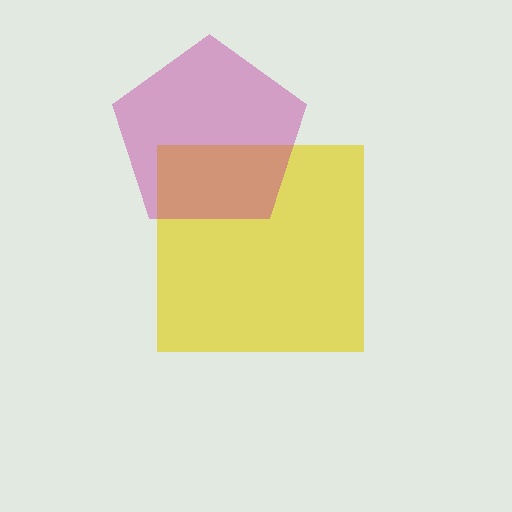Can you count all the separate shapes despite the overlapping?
Yes, there are 2 separate shapes.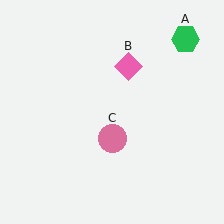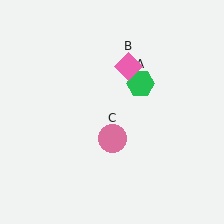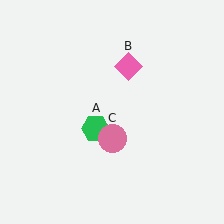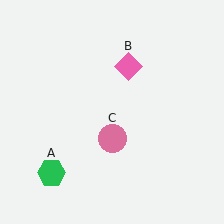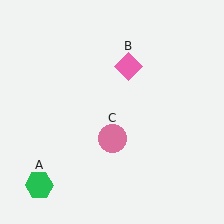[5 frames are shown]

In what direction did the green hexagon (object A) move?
The green hexagon (object A) moved down and to the left.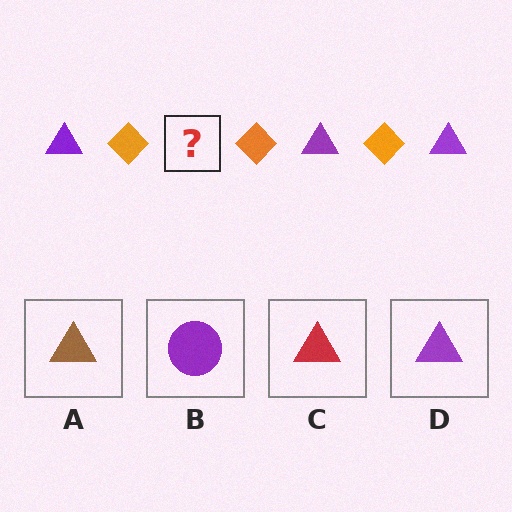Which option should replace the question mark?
Option D.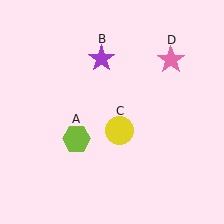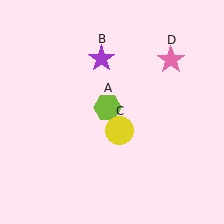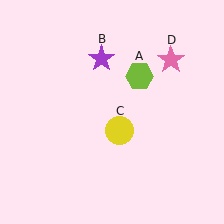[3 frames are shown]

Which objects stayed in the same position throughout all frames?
Purple star (object B) and yellow circle (object C) and pink star (object D) remained stationary.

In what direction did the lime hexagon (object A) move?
The lime hexagon (object A) moved up and to the right.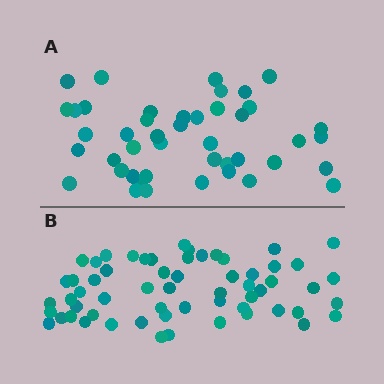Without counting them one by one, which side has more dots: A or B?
Region B (the bottom region) has more dots.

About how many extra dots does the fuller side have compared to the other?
Region B has approximately 15 more dots than region A.